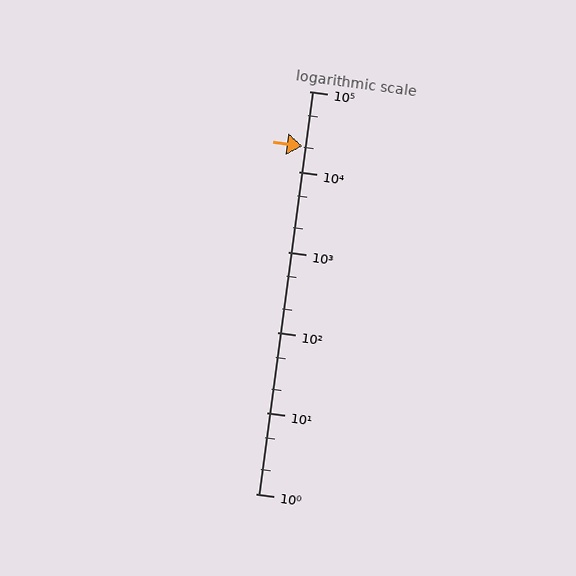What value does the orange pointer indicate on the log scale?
The pointer indicates approximately 21000.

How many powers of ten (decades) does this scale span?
The scale spans 5 decades, from 1 to 100000.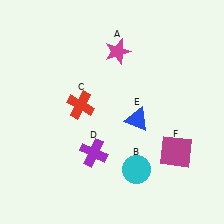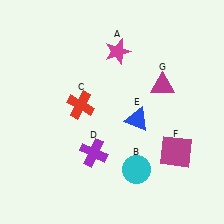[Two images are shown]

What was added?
A magenta triangle (G) was added in Image 2.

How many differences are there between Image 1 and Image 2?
There is 1 difference between the two images.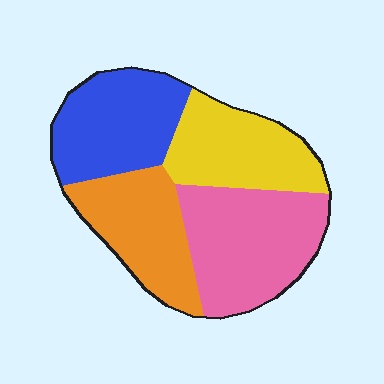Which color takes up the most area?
Pink, at roughly 30%.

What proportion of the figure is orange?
Orange covers around 25% of the figure.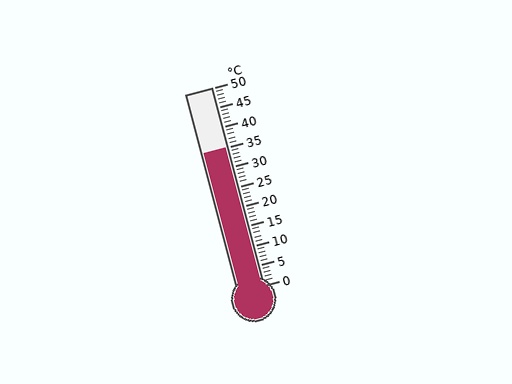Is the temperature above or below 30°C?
The temperature is above 30°C.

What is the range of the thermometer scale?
The thermometer scale ranges from 0°C to 50°C.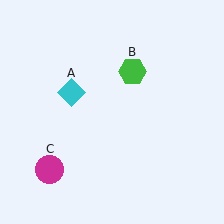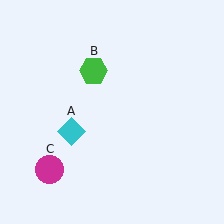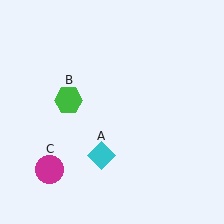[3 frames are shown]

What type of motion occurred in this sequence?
The cyan diamond (object A), green hexagon (object B) rotated counterclockwise around the center of the scene.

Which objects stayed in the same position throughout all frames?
Magenta circle (object C) remained stationary.